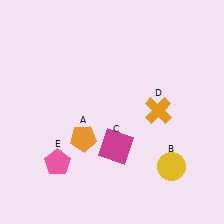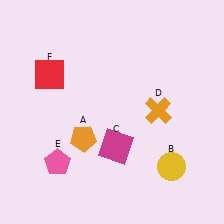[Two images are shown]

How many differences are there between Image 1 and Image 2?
There is 1 difference between the two images.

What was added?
A red square (F) was added in Image 2.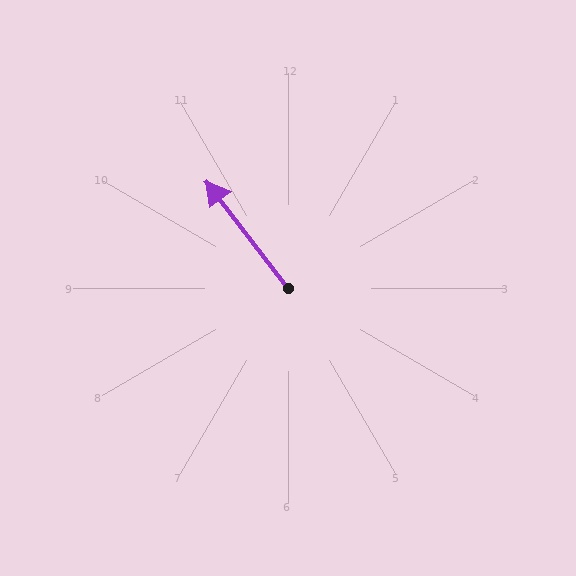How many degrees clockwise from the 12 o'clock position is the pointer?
Approximately 323 degrees.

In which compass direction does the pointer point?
Northwest.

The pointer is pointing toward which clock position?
Roughly 11 o'clock.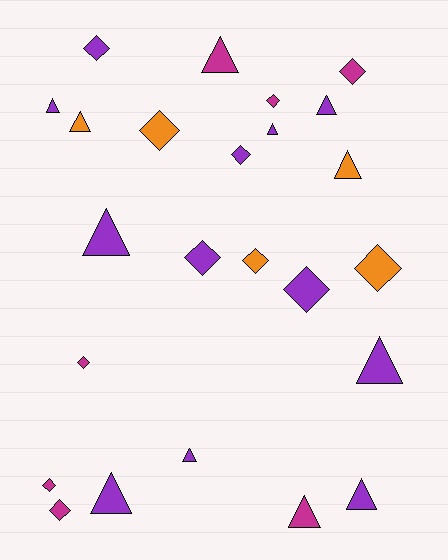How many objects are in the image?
There are 24 objects.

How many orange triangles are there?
There are 2 orange triangles.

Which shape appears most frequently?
Triangle, with 12 objects.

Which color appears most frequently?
Purple, with 12 objects.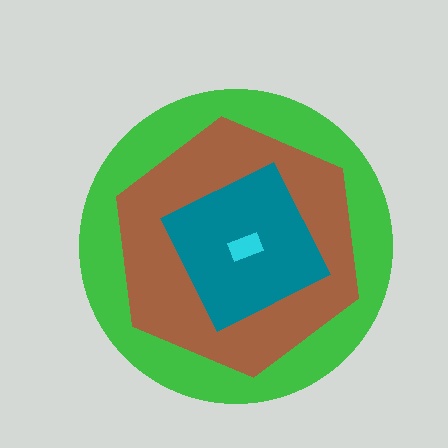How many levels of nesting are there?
4.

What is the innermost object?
The cyan rectangle.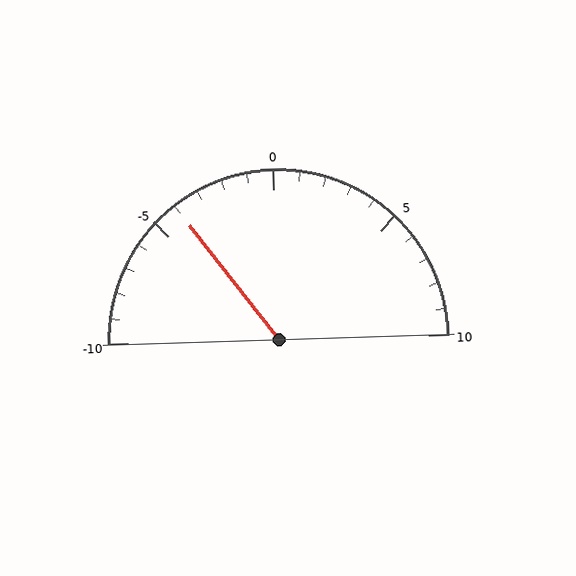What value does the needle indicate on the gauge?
The needle indicates approximately -4.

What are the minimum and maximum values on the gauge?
The gauge ranges from -10 to 10.